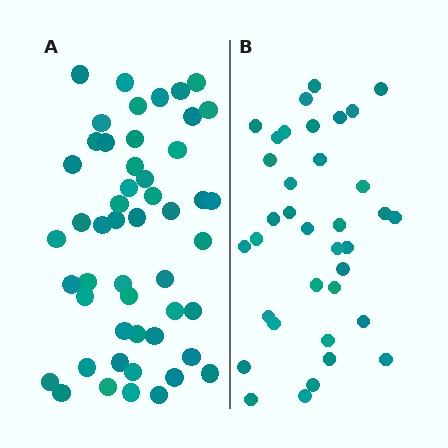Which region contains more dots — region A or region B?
Region A (the left region) has more dots.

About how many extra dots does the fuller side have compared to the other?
Region A has approximately 15 more dots than region B.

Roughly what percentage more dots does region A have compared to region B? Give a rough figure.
About 40% more.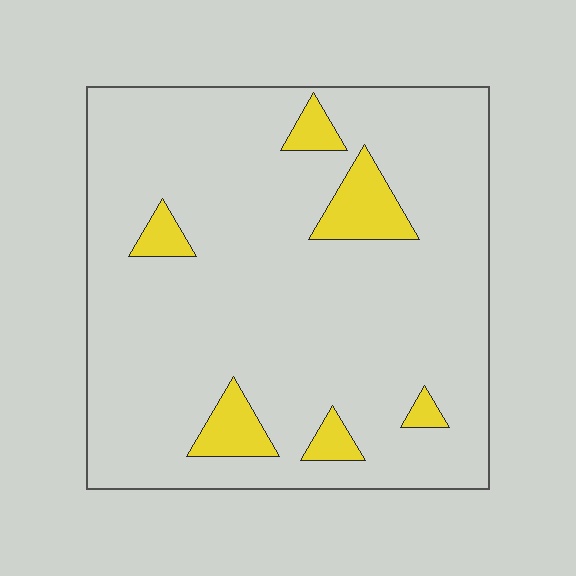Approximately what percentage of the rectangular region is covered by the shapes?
Approximately 10%.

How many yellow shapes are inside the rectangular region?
6.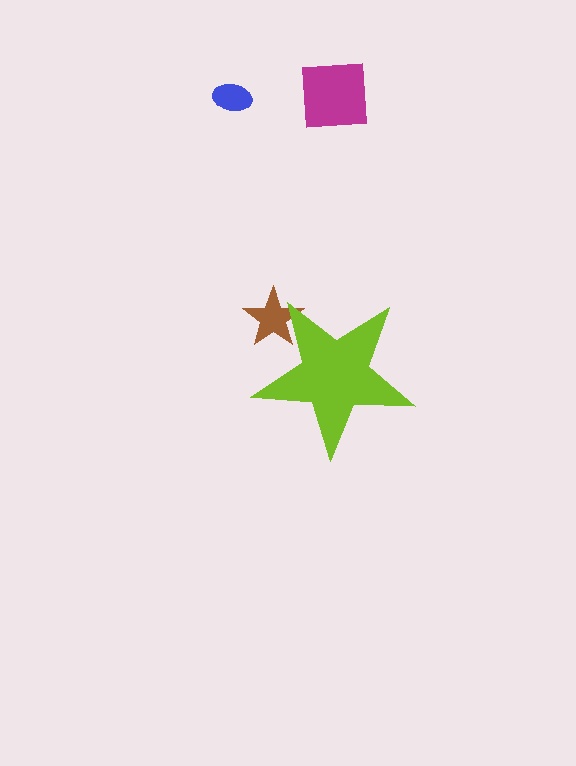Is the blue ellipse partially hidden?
No, the blue ellipse is fully visible.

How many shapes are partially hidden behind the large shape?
1 shape is partially hidden.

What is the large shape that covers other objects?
A lime star.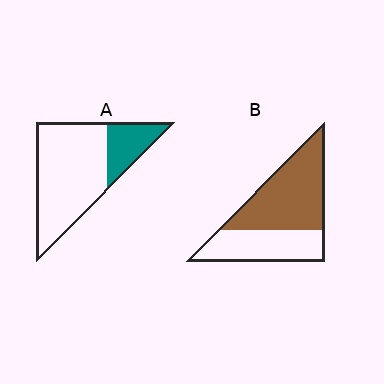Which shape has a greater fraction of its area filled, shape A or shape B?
Shape B.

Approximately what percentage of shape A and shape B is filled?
A is approximately 25% and B is approximately 60%.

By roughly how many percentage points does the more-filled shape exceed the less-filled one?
By roughly 35 percentage points (B over A).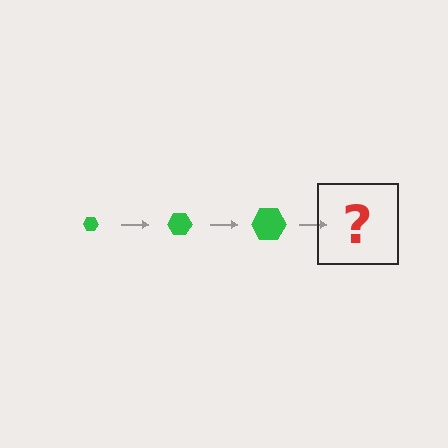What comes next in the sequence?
The next element should be a green hexagon, larger than the previous one.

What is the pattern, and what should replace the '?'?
The pattern is that the hexagon gets progressively larger each step. The '?' should be a green hexagon, larger than the previous one.